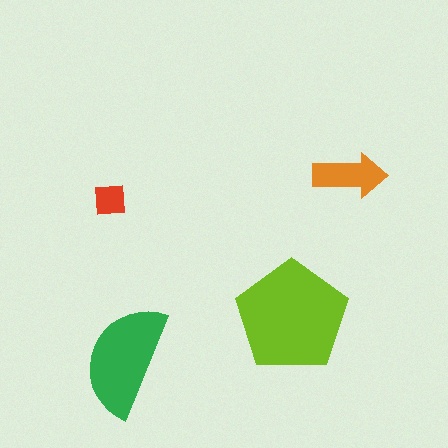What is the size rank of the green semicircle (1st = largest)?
2nd.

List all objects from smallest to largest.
The red square, the orange arrow, the green semicircle, the lime pentagon.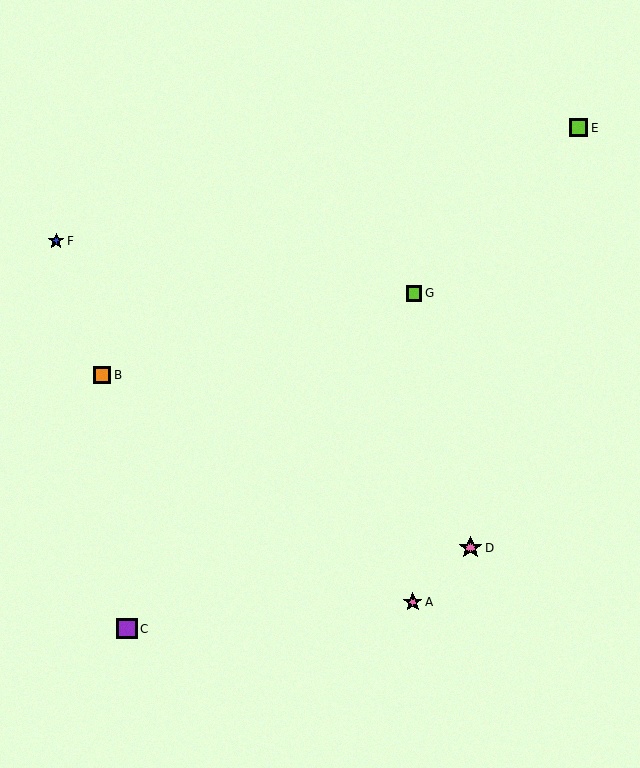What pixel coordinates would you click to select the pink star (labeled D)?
Click at (471, 548) to select the pink star D.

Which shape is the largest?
The pink star (labeled D) is the largest.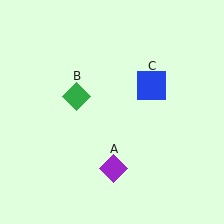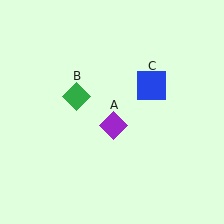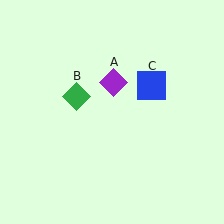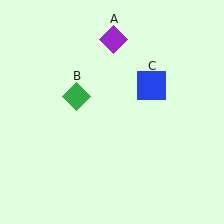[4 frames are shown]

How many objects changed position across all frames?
1 object changed position: purple diamond (object A).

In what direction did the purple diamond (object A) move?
The purple diamond (object A) moved up.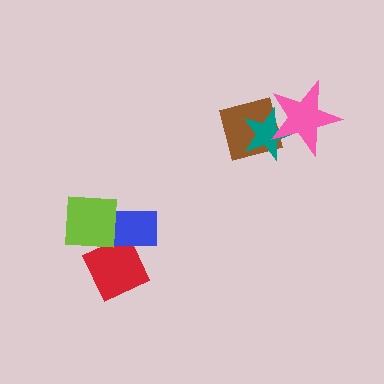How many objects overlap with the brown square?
2 objects overlap with the brown square.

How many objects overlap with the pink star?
2 objects overlap with the pink star.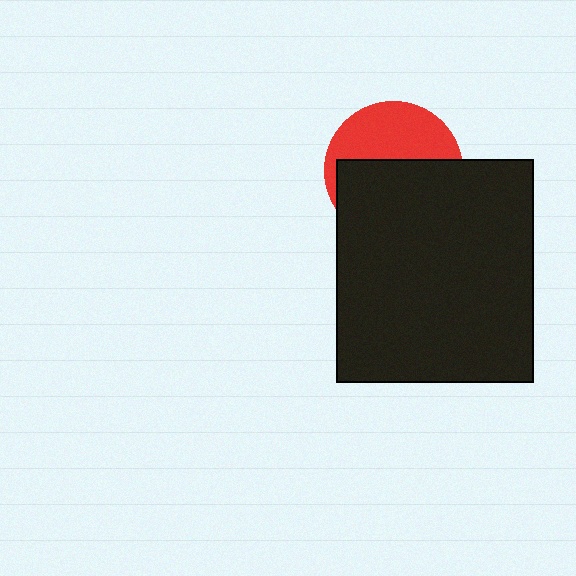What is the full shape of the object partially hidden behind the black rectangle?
The partially hidden object is a red circle.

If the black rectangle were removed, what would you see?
You would see the complete red circle.